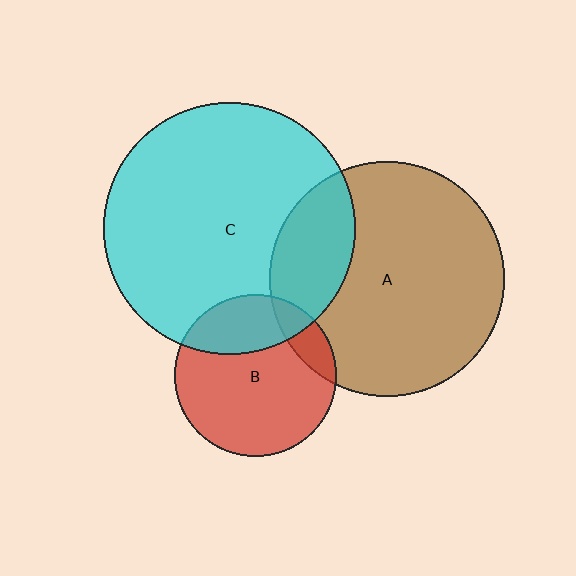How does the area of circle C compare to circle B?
Approximately 2.4 times.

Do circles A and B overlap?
Yes.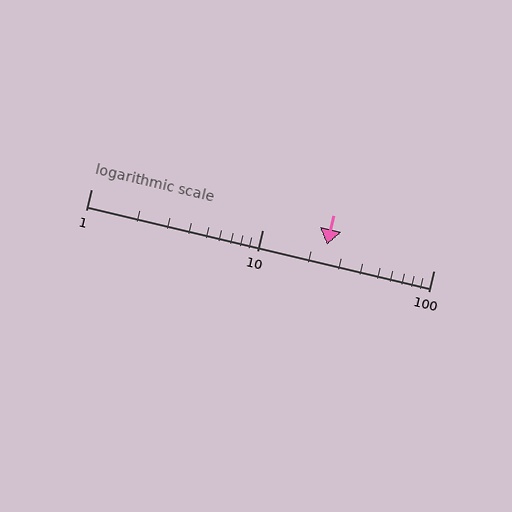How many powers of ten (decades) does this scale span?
The scale spans 2 decades, from 1 to 100.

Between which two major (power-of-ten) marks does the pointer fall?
The pointer is between 10 and 100.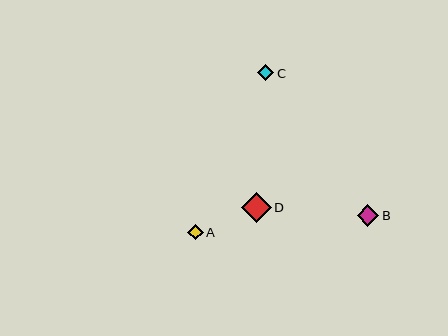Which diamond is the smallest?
Diamond A is the smallest with a size of approximately 15 pixels.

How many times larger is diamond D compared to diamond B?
Diamond D is approximately 1.4 times the size of diamond B.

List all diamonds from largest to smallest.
From largest to smallest: D, B, C, A.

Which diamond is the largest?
Diamond D is the largest with a size of approximately 30 pixels.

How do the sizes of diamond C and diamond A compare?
Diamond C and diamond A are approximately the same size.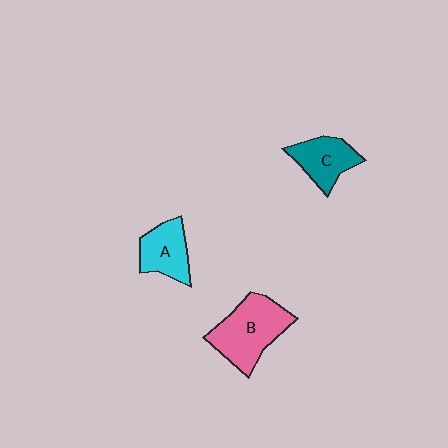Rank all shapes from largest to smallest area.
From largest to smallest: B (pink), C (teal), A (cyan).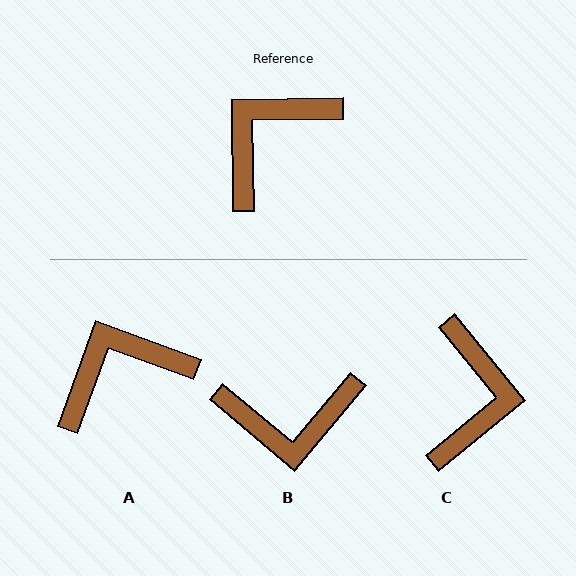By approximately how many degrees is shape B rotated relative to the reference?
Approximately 139 degrees counter-clockwise.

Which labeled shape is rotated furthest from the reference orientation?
C, about 141 degrees away.